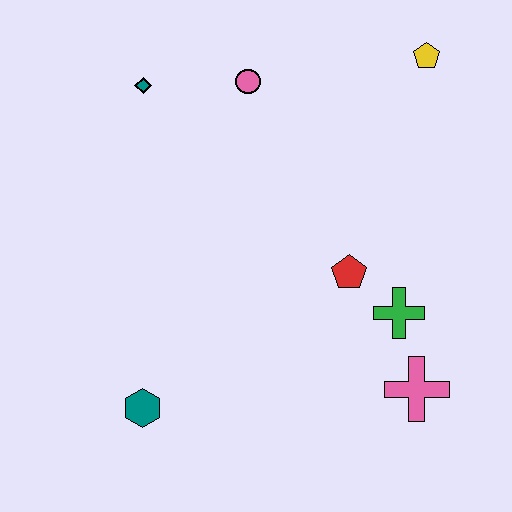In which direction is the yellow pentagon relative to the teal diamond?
The yellow pentagon is to the right of the teal diamond.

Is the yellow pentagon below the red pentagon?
No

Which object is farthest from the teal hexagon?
The yellow pentagon is farthest from the teal hexagon.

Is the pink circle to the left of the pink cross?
Yes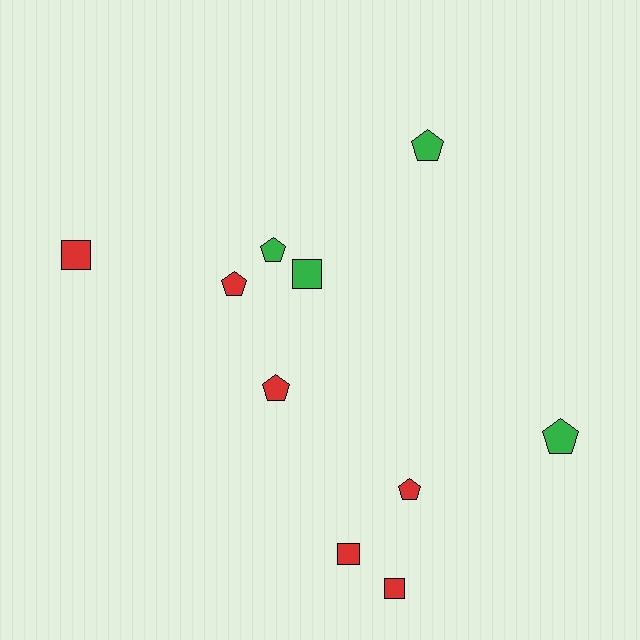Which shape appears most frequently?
Pentagon, with 6 objects.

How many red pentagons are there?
There are 3 red pentagons.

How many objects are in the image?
There are 10 objects.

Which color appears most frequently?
Red, with 6 objects.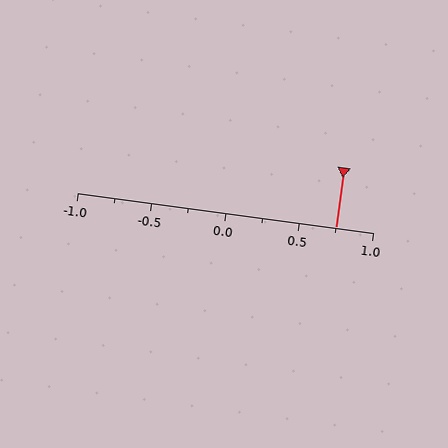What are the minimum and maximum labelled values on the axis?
The axis runs from -1.0 to 1.0.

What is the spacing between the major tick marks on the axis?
The major ticks are spaced 0.5 apart.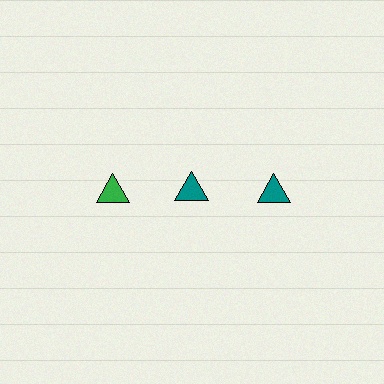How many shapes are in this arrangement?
There are 3 shapes arranged in a grid pattern.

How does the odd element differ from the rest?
It has a different color: green instead of teal.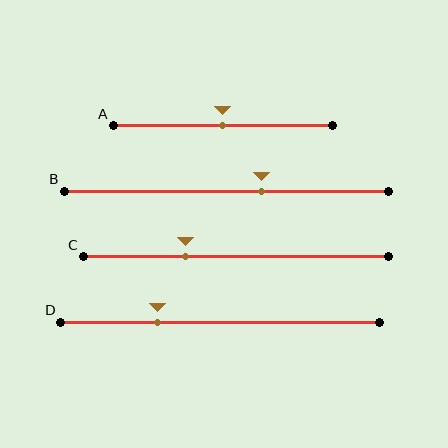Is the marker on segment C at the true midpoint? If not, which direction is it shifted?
No, the marker on segment C is shifted to the left by about 16% of the segment length.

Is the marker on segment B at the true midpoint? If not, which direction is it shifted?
No, the marker on segment B is shifted to the right by about 11% of the segment length.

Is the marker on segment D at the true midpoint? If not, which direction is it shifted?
No, the marker on segment D is shifted to the left by about 20% of the segment length.